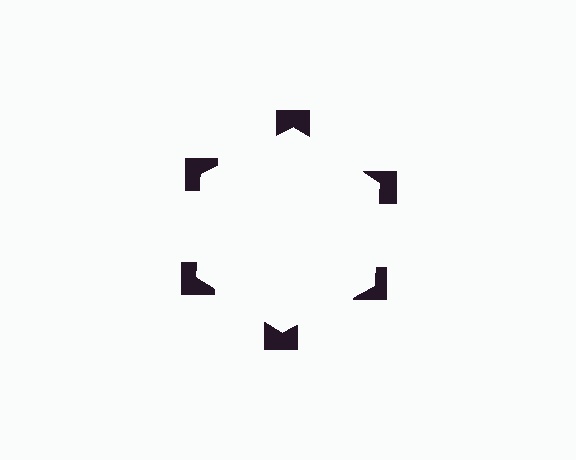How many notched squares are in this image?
There are 6 — one at each vertex of the illusory hexagon.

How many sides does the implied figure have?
6 sides.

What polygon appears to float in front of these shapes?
An illusory hexagon — its edges are inferred from the aligned wedge cuts in the notched squares, not physically drawn.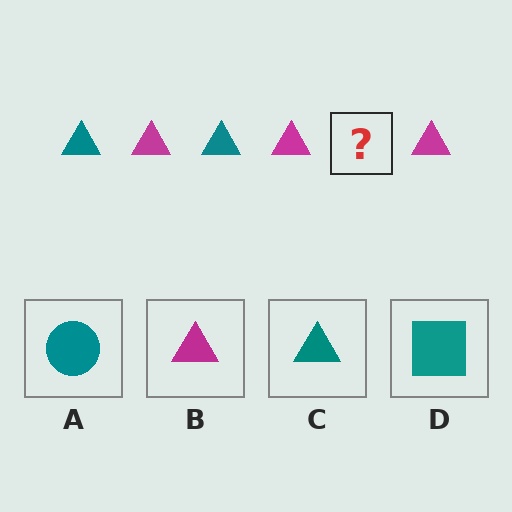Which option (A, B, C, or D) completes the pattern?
C.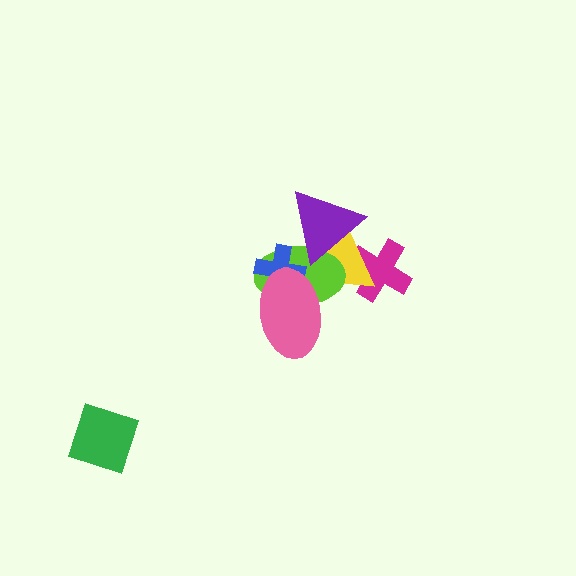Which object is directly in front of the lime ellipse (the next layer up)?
The purple triangle is directly in front of the lime ellipse.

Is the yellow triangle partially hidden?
Yes, it is partially covered by another shape.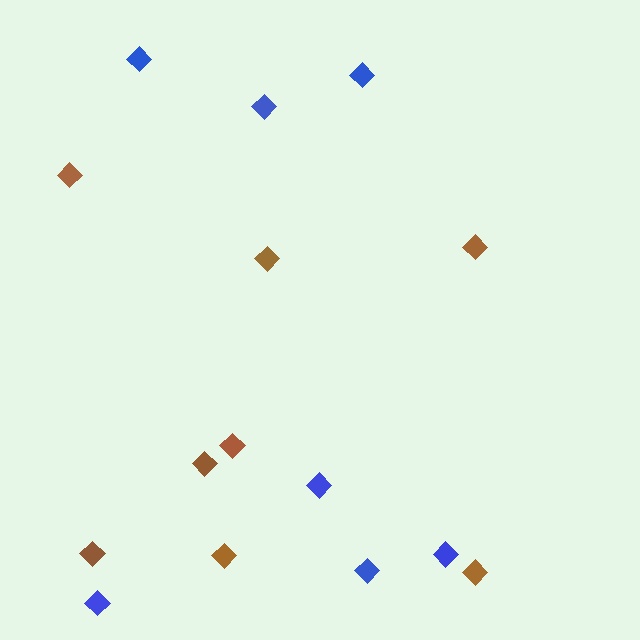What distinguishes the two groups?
There are 2 groups: one group of blue diamonds (7) and one group of brown diamonds (8).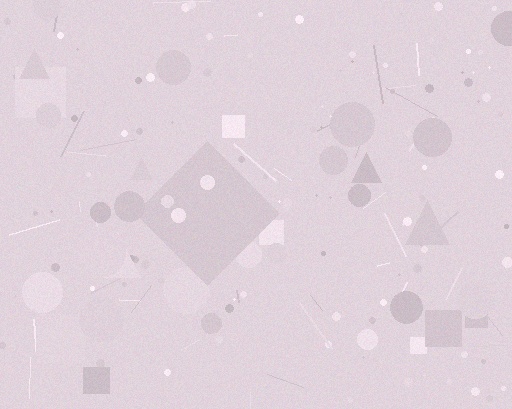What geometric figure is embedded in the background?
A diamond is embedded in the background.